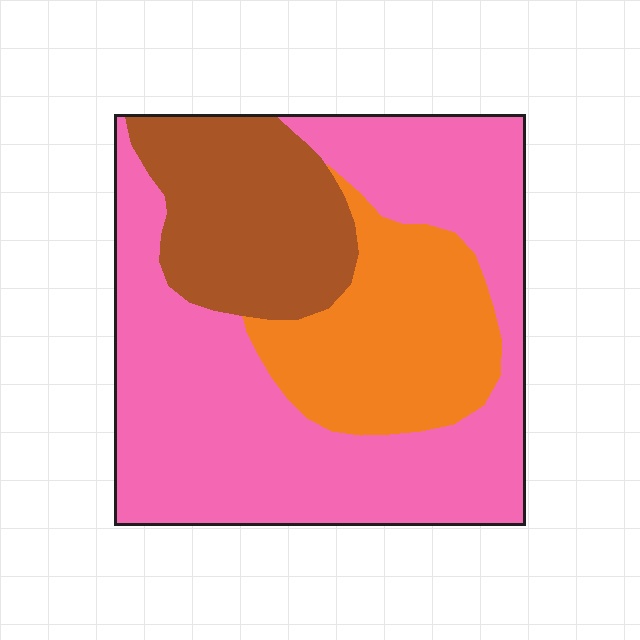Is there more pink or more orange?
Pink.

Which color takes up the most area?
Pink, at roughly 55%.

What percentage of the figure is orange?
Orange covers around 20% of the figure.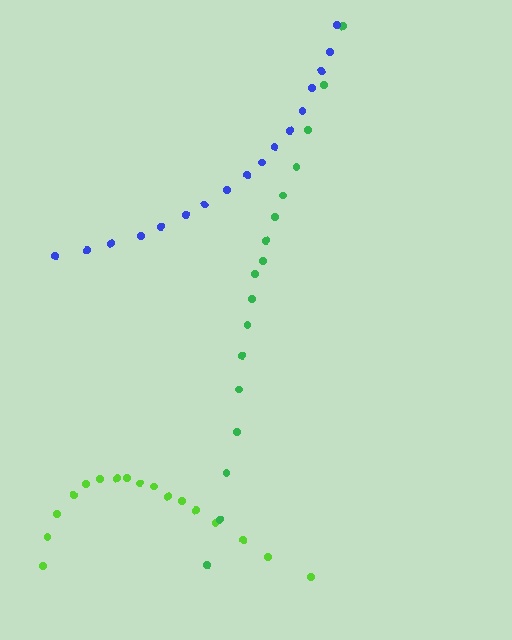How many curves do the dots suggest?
There are 3 distinct paths.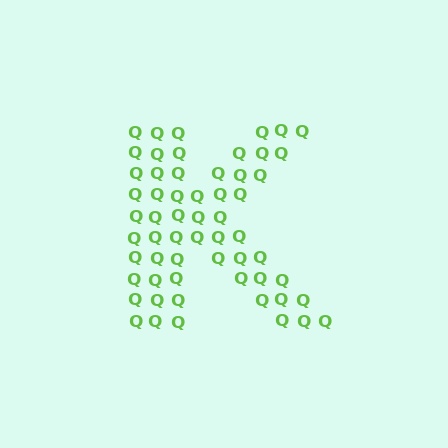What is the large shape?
The large shape is the letter K.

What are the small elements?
The small elements are letter Q's.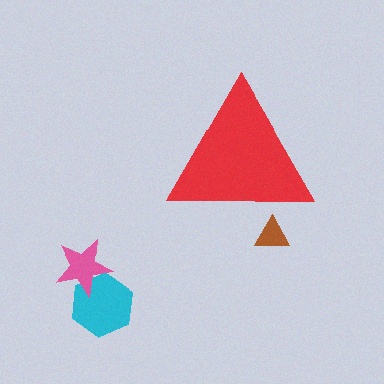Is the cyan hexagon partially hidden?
No, the cyan hexagon is fully visible.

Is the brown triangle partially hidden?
Yes, the brown triangle is partially hidden behind the red triangle.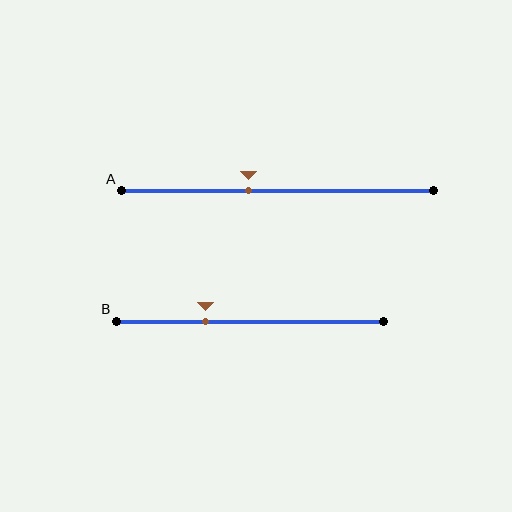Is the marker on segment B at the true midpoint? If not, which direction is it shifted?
No, the marker on segment B is shifted to the left by about 17% of the segment length.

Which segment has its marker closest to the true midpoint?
Segment A has its marker closest to the true midpoint.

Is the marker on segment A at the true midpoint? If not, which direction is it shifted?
No, the marker on segment A is shifted to the left by about 9% of the segment length.